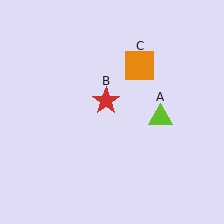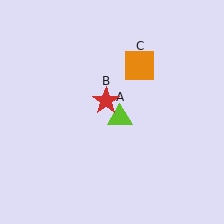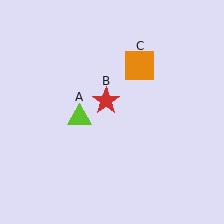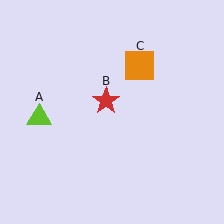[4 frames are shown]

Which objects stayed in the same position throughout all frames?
Red star (object B) and orange square (object C) remained stationary.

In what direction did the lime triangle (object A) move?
The lime triangle (object A) moved left.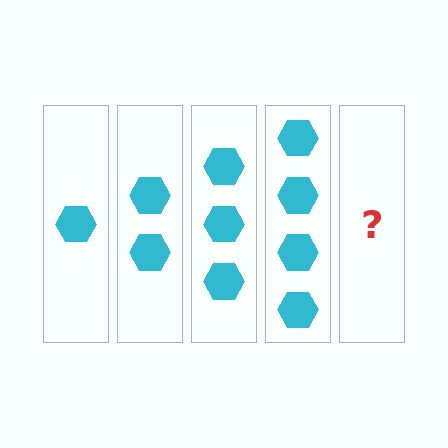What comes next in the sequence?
The next element should be 5 hexagons.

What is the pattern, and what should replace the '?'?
The pattern is that each step adds one more hexagon. The '?' should be 5 hexagons.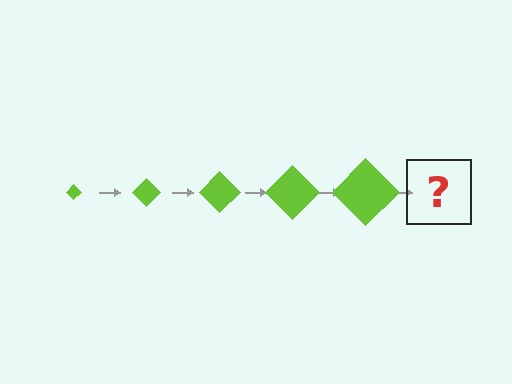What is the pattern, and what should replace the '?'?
The pattern is that the diamond gets progressively larger each step. The '?' should be a lime diamond, larger than the previous one.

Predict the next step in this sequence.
The next step is a lime diamond, larger than the previous one.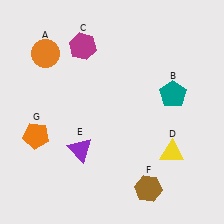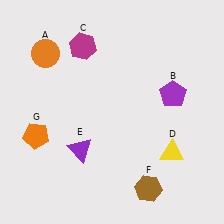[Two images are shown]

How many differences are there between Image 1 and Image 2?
There is 1 difference between the two images.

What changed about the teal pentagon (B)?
In Image 1, B is teal. In Image 2, it changed to purple.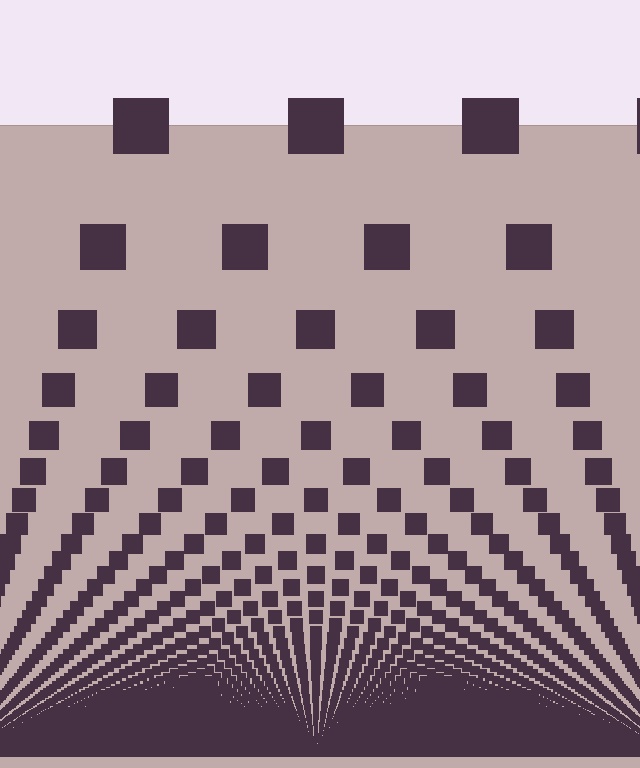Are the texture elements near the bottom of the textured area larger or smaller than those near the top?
Smaller. The gradient is inverted — elements near the bottom are smaller and denser.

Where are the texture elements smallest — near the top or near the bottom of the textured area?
Near the bottom.